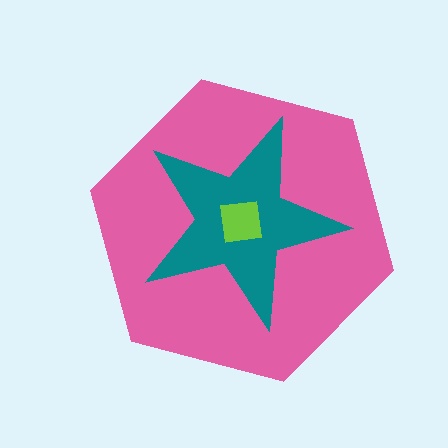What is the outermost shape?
The pink hexagon.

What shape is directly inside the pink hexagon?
The teal star.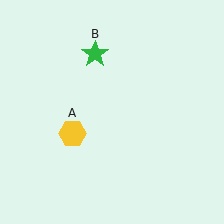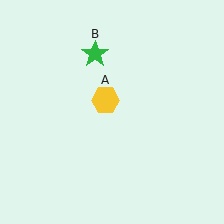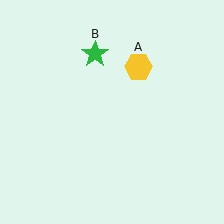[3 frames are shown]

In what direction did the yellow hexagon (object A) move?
The yellow hexagon (object A) moved up and to the right.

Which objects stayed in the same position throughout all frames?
Green star (object B) remained stationary.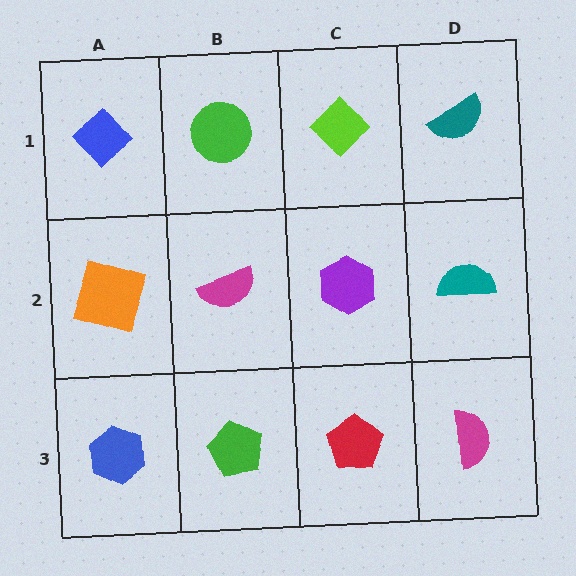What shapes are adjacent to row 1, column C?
A purple hexagon (row 2, column C), a green circle (row 1, column B), a teal semicircle (row 1, column D).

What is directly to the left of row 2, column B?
An orange square.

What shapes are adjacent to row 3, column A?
An orange square (row 2, column A), a green pentagon (row 3, column B).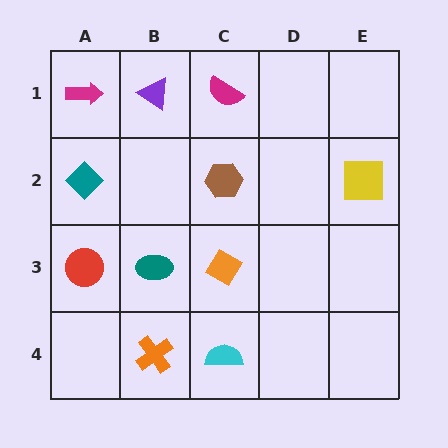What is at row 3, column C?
An orange diamond.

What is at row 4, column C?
A cyan semicircle.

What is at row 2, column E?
A yellow square.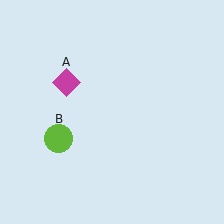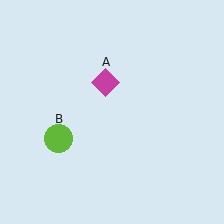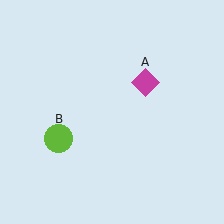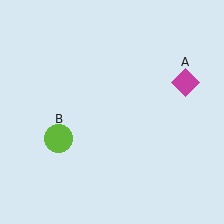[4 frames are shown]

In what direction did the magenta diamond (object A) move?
The magenta diamond (object A) moved right.